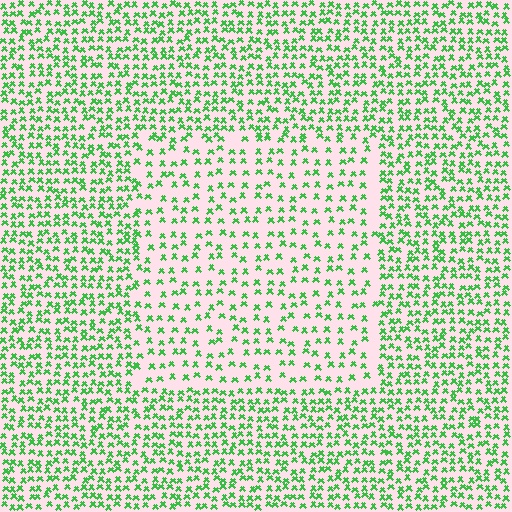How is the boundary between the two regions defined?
The boundary is defined by a change in element density (approximately 1.9x ratio). All elements are the same color, size, and shape.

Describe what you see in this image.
The image contains small green elements arranged at two different densities. A rectangle-shaped region is visible where the elements are less densely packed than the surrounding area.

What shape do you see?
I see a rectangle.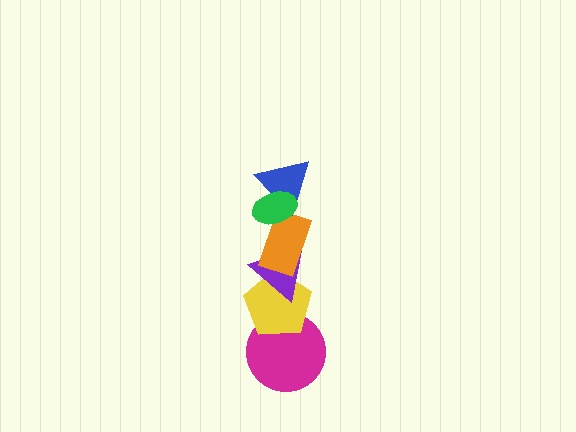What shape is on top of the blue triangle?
The green ellipse is on top of the blue triangle.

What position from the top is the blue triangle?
The blue triangle is 2nd from the top.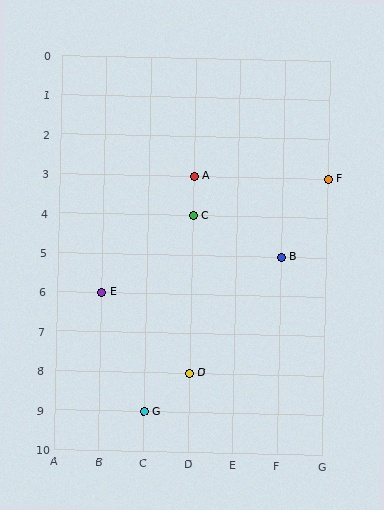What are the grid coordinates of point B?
Point B is at grid coordinates (F, 5).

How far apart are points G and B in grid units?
Points G and B are 3 columns and 4 rows apart (about 5.0 grid units diagonally).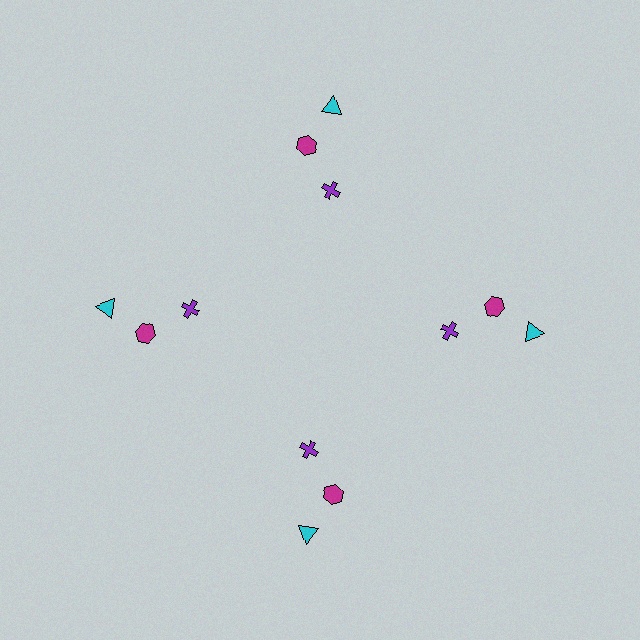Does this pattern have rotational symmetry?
Yes, this pattern has 4-fold rotational symmetry. It looks the same after rotating 90 degrees around the center.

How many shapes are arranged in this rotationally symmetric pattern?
There are 12 shapes, arranged in 4 groups of 3.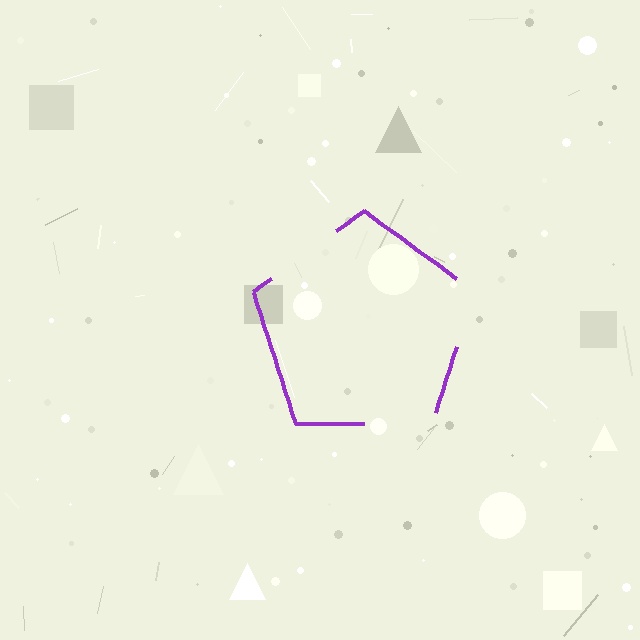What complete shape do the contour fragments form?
The contour fragments form a pentagon.